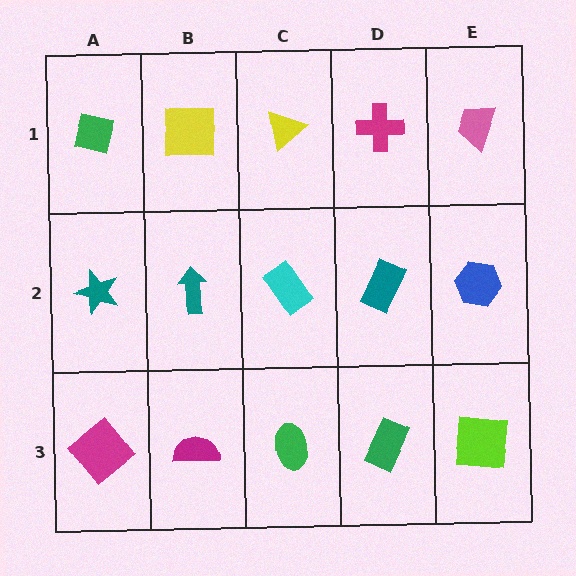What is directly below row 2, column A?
A magenta diamond.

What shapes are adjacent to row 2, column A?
A green square (row 1, column A), a magenta diamond (row 3, column A), a teal arrow (row 2, column B).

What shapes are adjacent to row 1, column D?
A teal rectangle (row 2, column D), a yellow triangle (row 1, column C), a pink trapezoid (row 1, column E).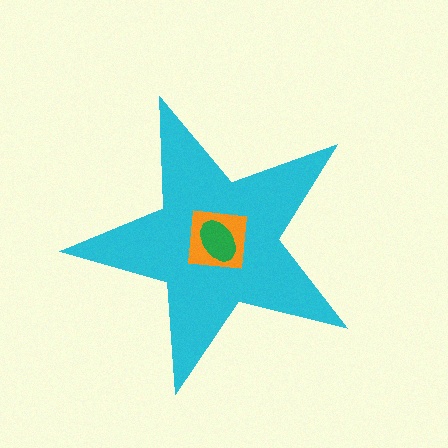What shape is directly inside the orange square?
The green ellipse.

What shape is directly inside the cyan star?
The orange square.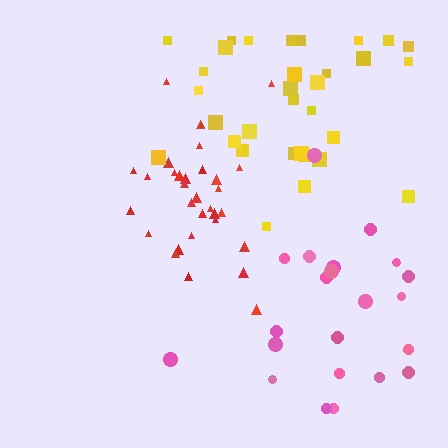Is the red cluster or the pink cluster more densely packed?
Red.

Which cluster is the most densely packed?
Red.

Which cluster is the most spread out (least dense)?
Pink.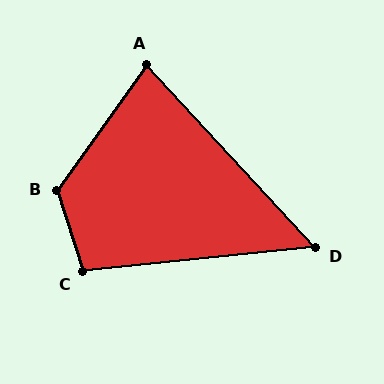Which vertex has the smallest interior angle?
D, at approximately 53 degrees.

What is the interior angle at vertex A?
Approximately 78 degrees (acute).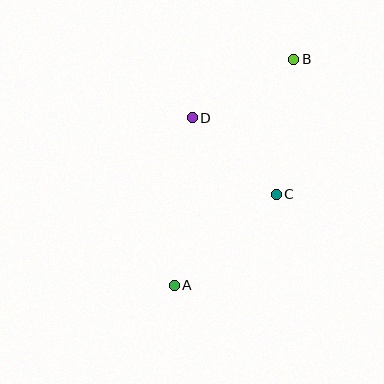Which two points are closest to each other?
Points C and D are closest to each other.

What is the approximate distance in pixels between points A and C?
The distance between A and C is approximately 137 pixels.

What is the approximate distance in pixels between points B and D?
The distance between B and D is approximately 117 pixels.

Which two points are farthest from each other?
Points A and B are farthest from each other.